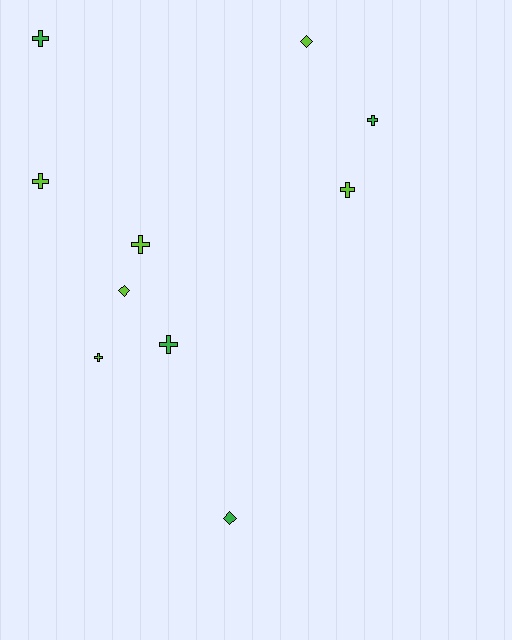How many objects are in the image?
There are 10 objects.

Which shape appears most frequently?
Cross, with 7 objects.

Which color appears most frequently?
Lime, with 6 objects.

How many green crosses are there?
There are 3 green crosses.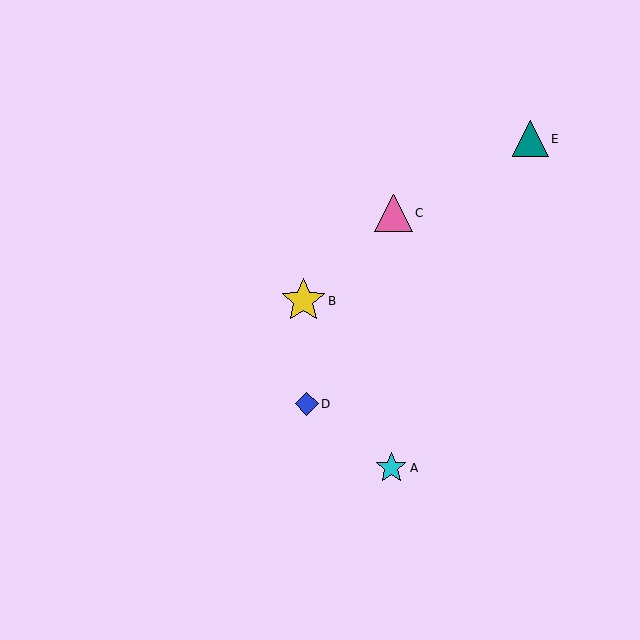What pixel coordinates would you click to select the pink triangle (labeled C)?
Click at (393, 213) to select the pink triangle C.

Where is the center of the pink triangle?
The center of the pink triangle is at (393, 213).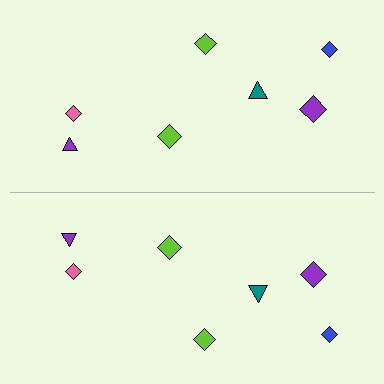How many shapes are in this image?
There are 14 shapes in this image.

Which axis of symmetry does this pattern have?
The pattern has a horizontal axis of symmetry running through the center of the image.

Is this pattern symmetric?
Yes, this pattern has bilateral (reflection) symmetry.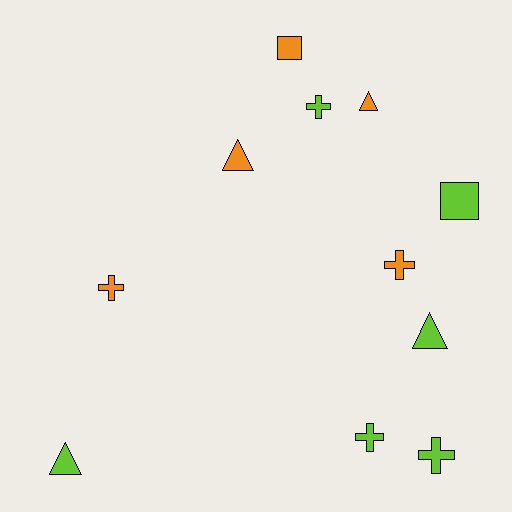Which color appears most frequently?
Lime, with 6 objects.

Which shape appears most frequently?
Cross, with 5 objects.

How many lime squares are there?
There is 1 lime square.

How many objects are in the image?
There are 11 objects.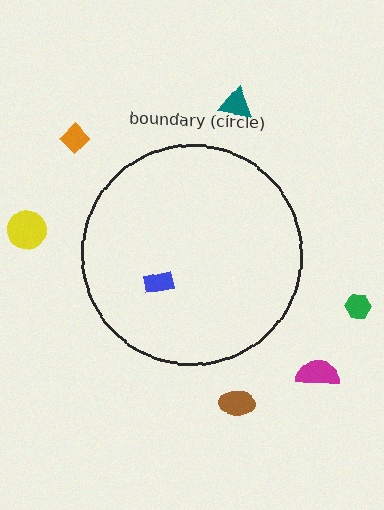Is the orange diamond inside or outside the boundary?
Outside.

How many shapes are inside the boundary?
1 inside, 6 outside.